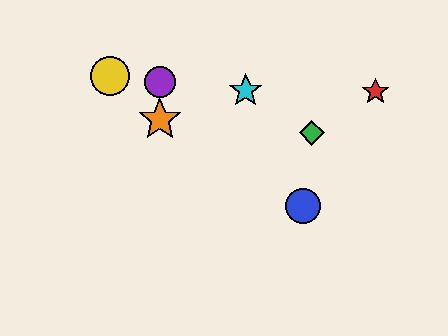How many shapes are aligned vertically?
2 shapes (the purple circle, the orange star) are aligned vertically.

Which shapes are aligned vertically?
The purple circle, the orange star are aligned vertically.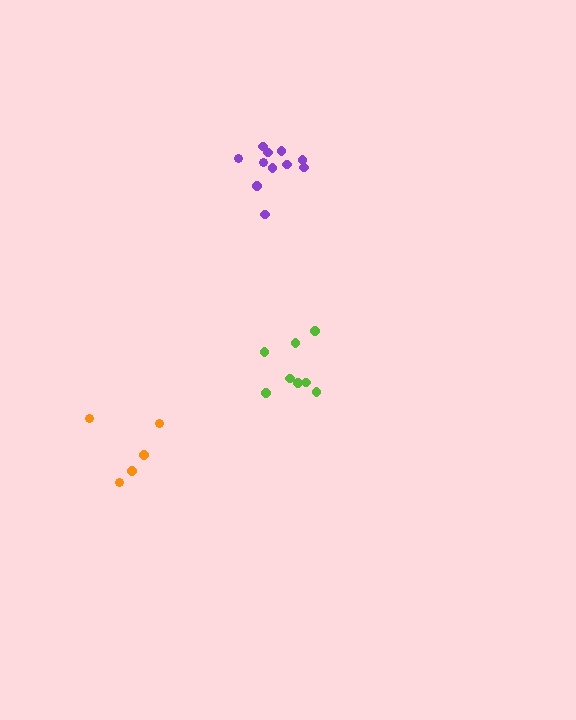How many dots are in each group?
Group 1: 11 dots, Group 2: 8 dots, Group 3: 5 dots (24 total).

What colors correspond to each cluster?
The clusters are colored: purple, lime, orange.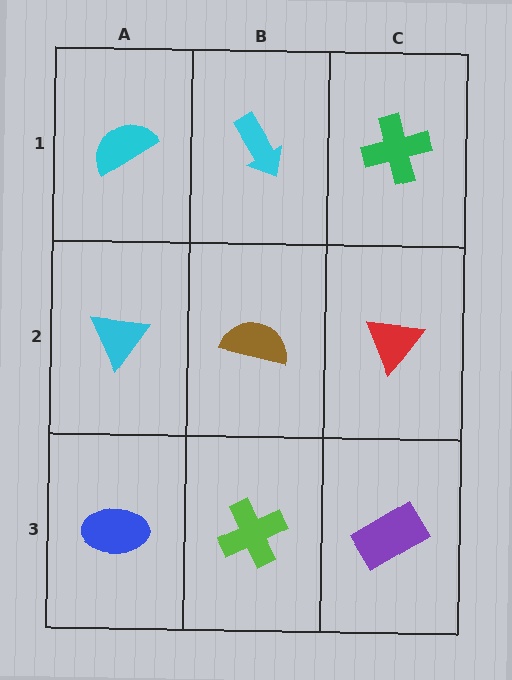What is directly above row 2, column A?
A cyan semicircle.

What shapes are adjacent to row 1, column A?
A cyan triangle (row 2, column A), a cyan arrow (row 1, column B).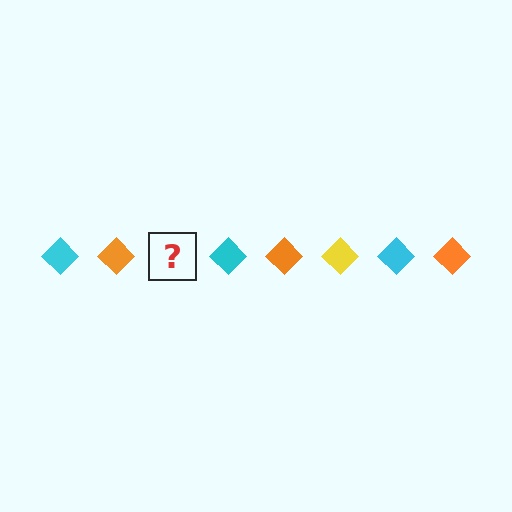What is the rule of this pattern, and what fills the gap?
The rule is that the pattern cycles through cyan, orange, yellow diamonds. The gap should be filled with a yellow diamond.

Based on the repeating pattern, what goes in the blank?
The blank should be a yellow diamond.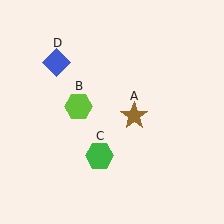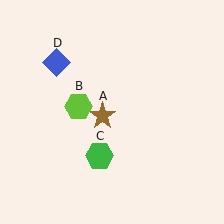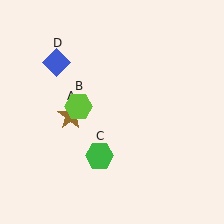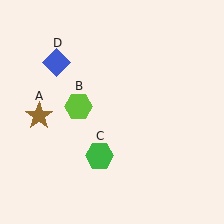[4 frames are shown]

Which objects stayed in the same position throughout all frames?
Lime hexagon (object B) and green hexagon (object C) and blue diamond (object D) remained stationary.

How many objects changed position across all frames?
1 object changed position: brown star (object A).